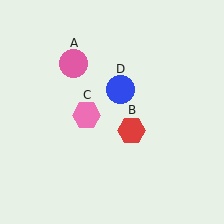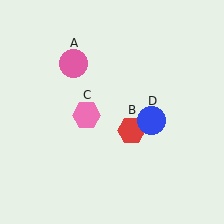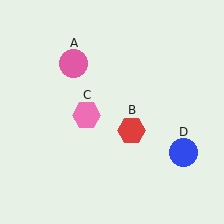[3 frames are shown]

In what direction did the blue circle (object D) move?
The blue circle (object D) moved down and to the right.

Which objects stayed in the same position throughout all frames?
Pink circle (object A) and red hexagon (object B) and pink hexagon (object C) remained stationary.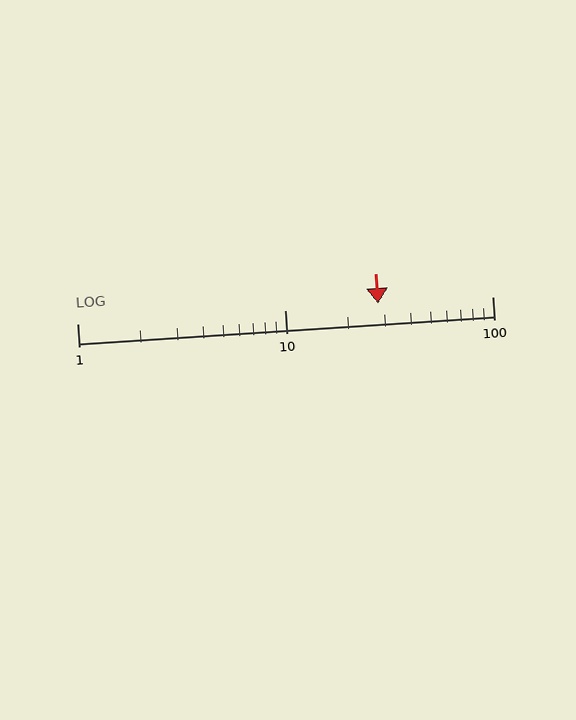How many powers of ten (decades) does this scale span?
The scale spans 2 decades, from 1 to 100.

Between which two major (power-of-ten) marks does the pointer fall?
The pointer is between 10 and 100.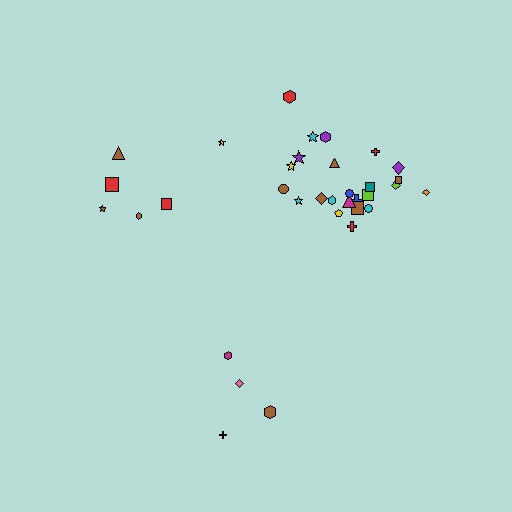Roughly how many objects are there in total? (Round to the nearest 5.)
Roughly 35 objects in total.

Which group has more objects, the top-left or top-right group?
The top-right group.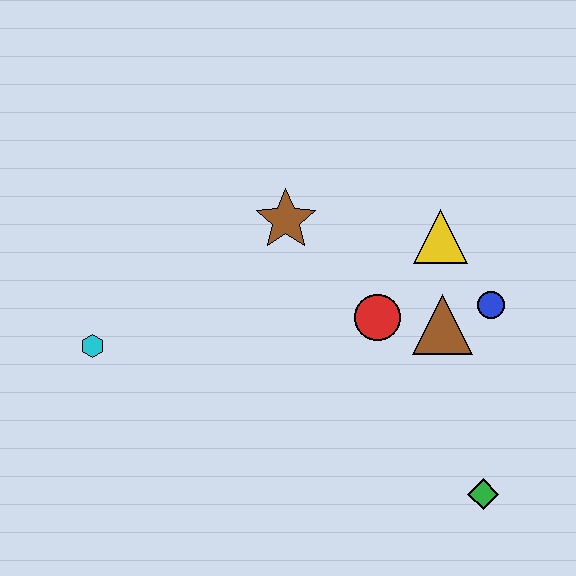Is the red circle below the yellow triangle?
Yes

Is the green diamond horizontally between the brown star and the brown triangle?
No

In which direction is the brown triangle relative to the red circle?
The brown triangle is to the right of the red circle.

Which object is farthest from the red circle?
The cyan hexagon is farthest from the red circle.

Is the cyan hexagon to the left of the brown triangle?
Yes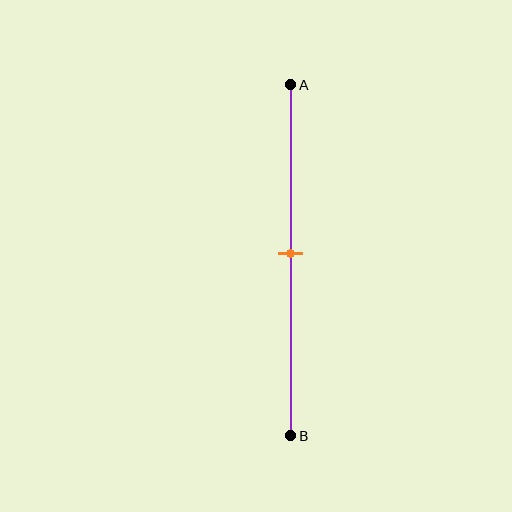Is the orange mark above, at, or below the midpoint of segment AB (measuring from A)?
The orange mark is approximately at the midpoint of segment AB.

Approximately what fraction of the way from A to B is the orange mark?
The orange mark is approximately 50% of the way from A to B.